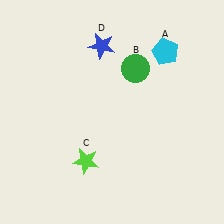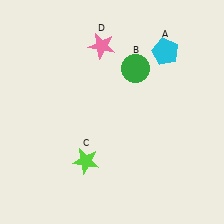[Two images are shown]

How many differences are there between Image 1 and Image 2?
There is 1 difference between the two images.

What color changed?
The star (D) changed from blue in Image 1 to pink in Image 2.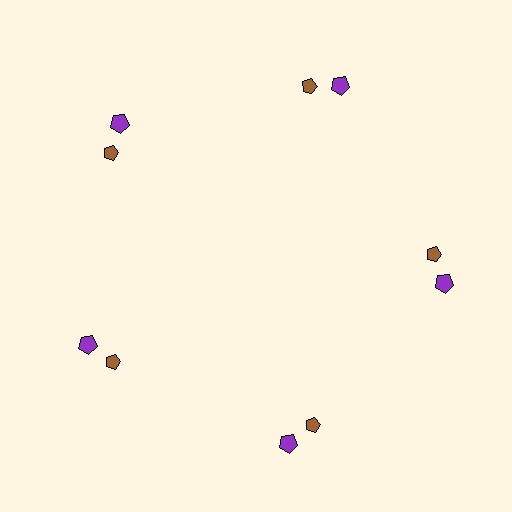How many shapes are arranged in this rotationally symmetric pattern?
There are 10 shapes, arranged in 5 groups of 2.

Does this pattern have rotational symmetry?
Yes, this pattern has 5-fold rotational symmetry. It looks the same after rotating 72 degrees around the center.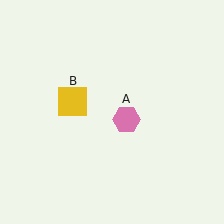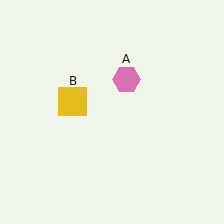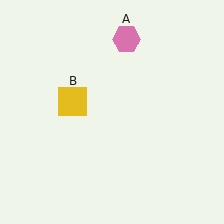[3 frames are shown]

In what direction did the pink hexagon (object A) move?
The pink hexagon (object A) moved up.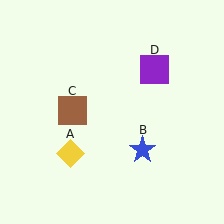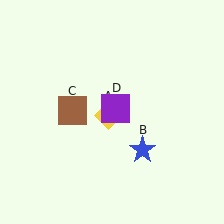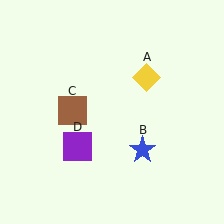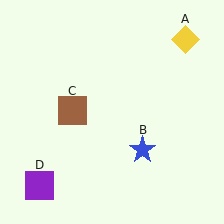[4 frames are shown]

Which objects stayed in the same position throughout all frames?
Blue star (object B) and brown square (object C) remained stationary.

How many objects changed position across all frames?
2 objects changed position: yellow diamond (object A), purple square (object D).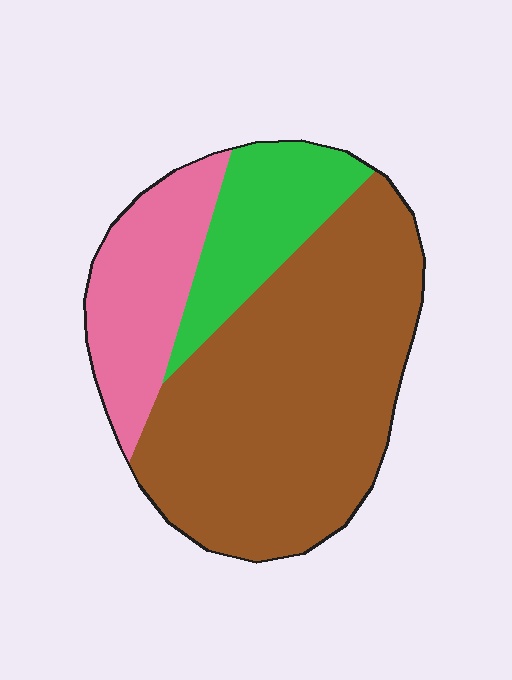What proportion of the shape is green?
Green takes up between a sixth and a third of the shape.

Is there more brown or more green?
Brown.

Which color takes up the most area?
Brown, at roughly 60%.